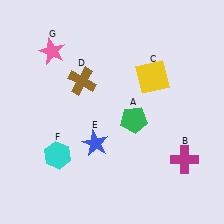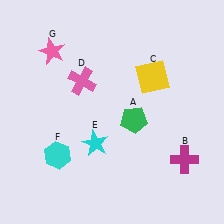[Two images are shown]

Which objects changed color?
D changed from brown to pink. E changed from blue to cyan.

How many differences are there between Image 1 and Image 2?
There are 2 differences between the two images.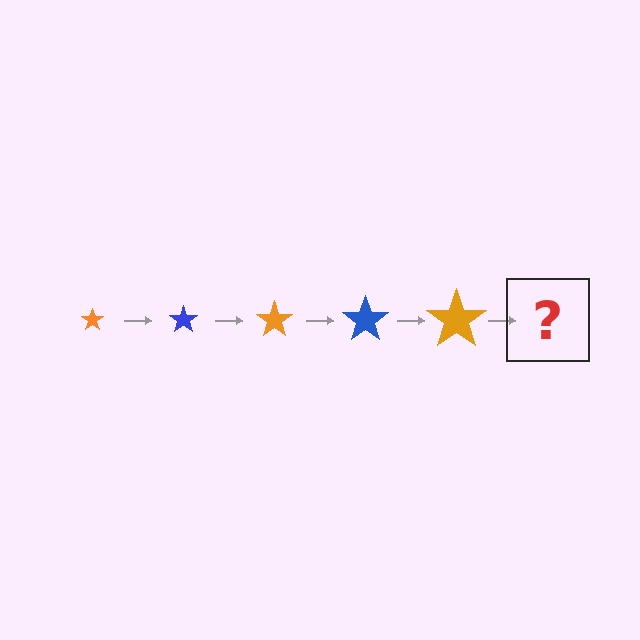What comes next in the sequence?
The next element should be a blue star, larger than the previous one.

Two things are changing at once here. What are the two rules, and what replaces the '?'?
The two rules are that the star grows larger each step and the color cycles through orange and blue. The '?' should be a blue star, larger than the previous one.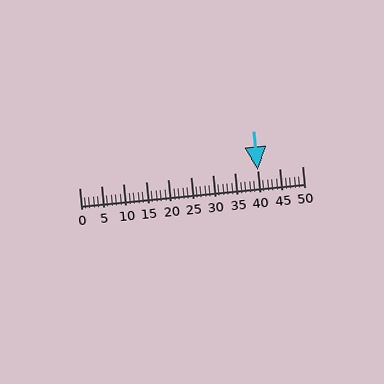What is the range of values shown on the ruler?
The ruler shows values from 0 to 50.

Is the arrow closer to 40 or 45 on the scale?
The arrow is closer to 40.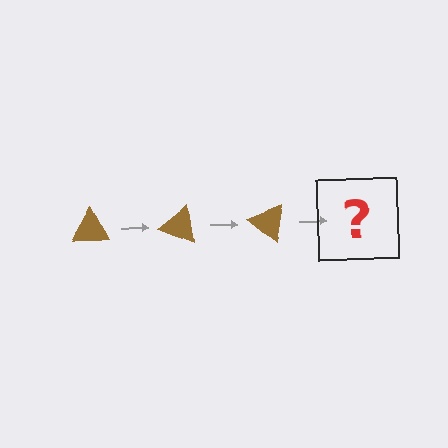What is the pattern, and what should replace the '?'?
The pattern is that the triangle rotates 20 degrees each step. The '?' should be a brown triangle rotated 60 degrees.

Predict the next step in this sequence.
The next step is a brown triangle rotated 60 degrees.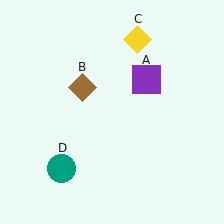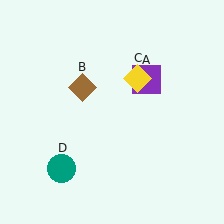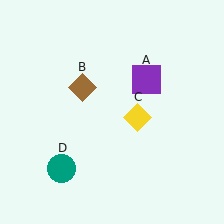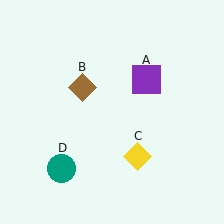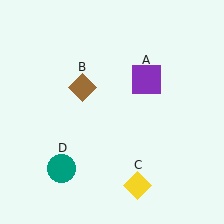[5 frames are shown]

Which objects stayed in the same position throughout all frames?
Purple square (object A) and brown diamond (object B) and teal circle (object D) remained stationary.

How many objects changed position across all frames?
1 object changed position: yellow diamond (object C).